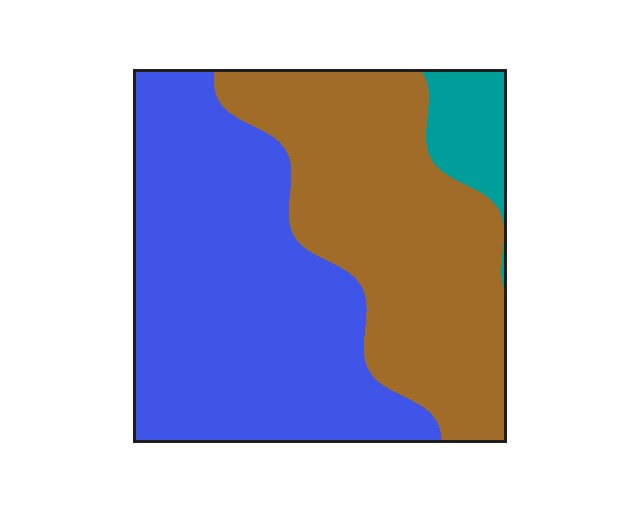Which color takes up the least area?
Teal, at roughly 5%.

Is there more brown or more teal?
Brown.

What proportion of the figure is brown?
Brown covers about 40% of the figure.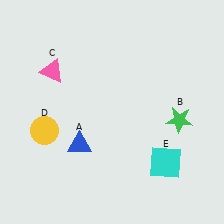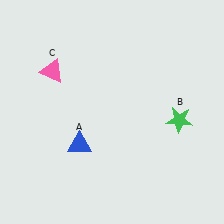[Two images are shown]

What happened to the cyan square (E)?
The cyan square (E) was removed in Image 2. It was in the bottom-right area of Image 1.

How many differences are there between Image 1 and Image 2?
There are 2 differences between the two images.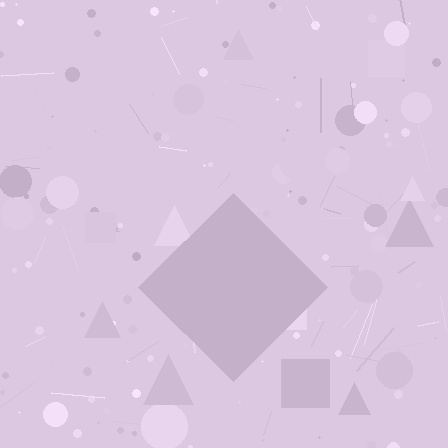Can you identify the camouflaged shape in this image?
The camouflaged shape is a diamond.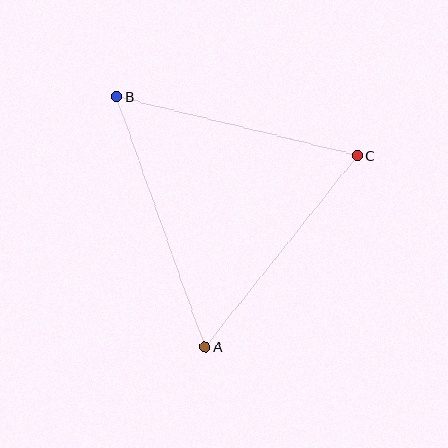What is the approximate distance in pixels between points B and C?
The distance between B and C is approximately 248 pixels.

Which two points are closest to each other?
Points A and C are closest to each other.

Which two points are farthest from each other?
Points A and B are farthest from each other.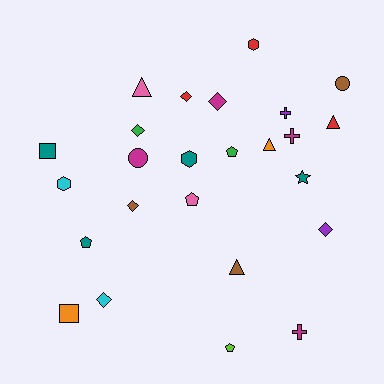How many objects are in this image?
There are 25 objects.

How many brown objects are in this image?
There are 3 brown objects.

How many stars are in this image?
There is 1 star.